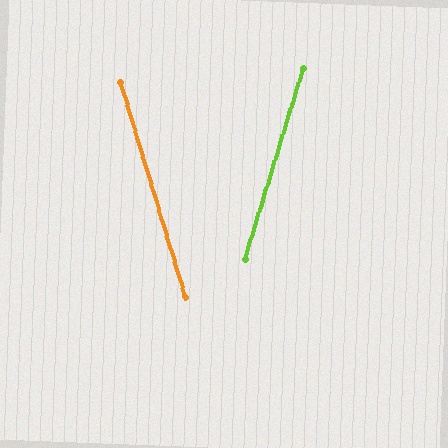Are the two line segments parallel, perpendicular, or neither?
Neither parallel nor perpendicular — they differ by about 34°.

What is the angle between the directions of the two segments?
Approximately 34 degrees.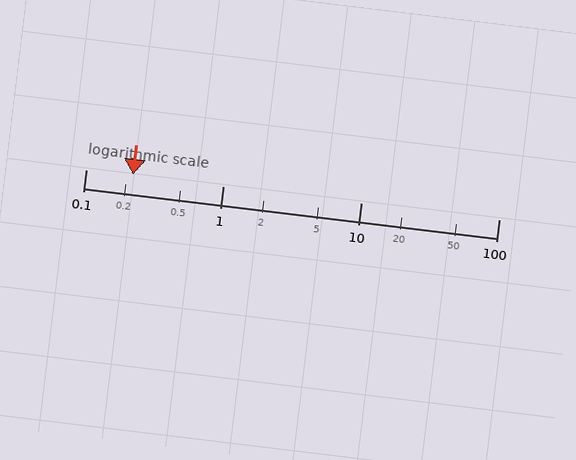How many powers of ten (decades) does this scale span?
The scale spans 3 decades, from 0.1 to 100.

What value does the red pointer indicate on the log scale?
The pointer indicates approximately 0.22.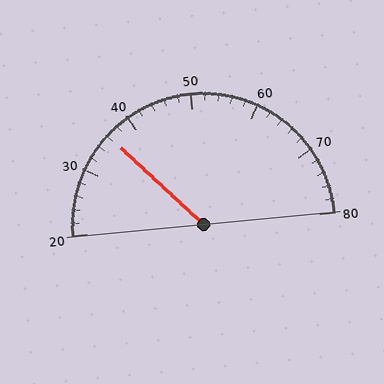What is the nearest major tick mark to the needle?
The nearest major tick mark is 40.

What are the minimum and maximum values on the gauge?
The gauge ranges from 20 to 80.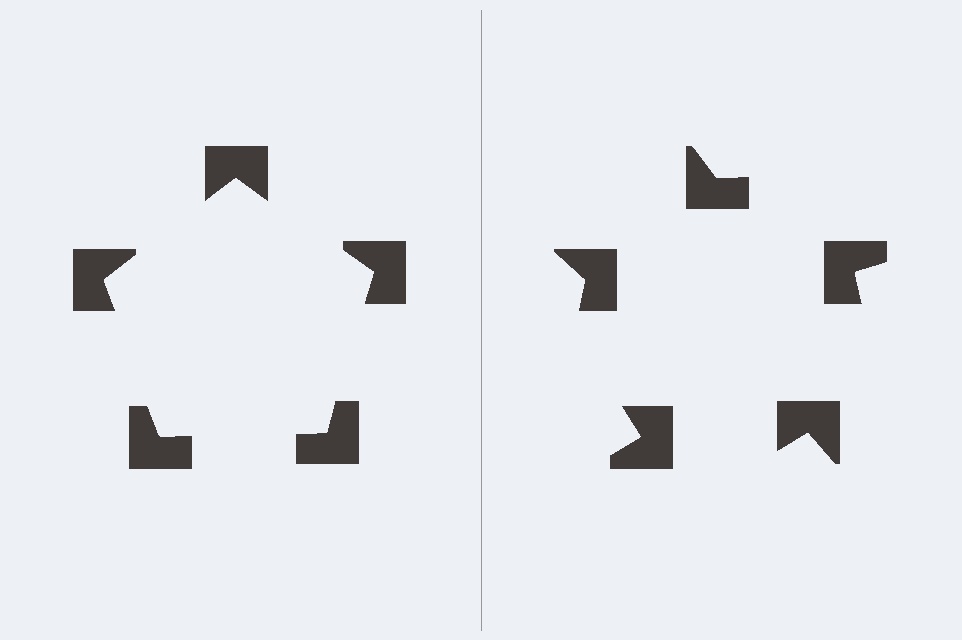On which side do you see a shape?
An illusory pentagon appears on the left side. On the right side the wedge cuts are rotated, so no coherent shape forms.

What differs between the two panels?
The notched squares are positioned identically on both sides; only the wedge orientations differ. On the left they align to a pentagon; on the right they are misaligned.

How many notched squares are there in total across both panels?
10 — 5 on each side.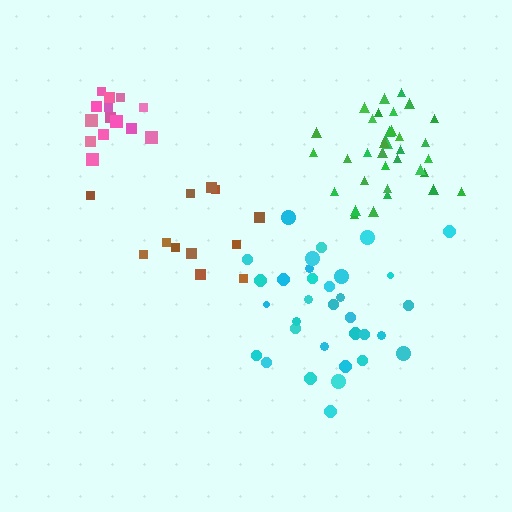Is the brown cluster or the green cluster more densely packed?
Green.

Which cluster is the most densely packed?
Pink.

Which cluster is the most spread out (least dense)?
Brown.